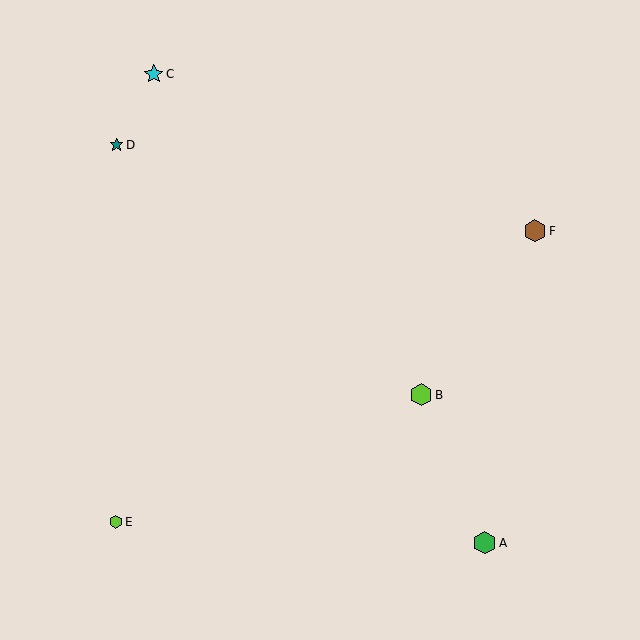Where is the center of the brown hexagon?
The center of the brown hexagon is at (535, 231).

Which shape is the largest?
The green hexagon (labeled A) is the largest.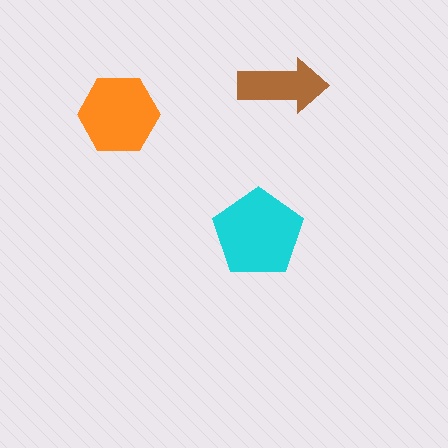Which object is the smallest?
The brown arrow.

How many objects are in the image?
There are 3 objects in the image.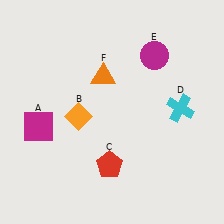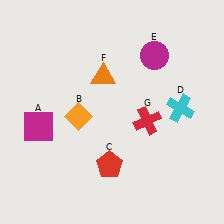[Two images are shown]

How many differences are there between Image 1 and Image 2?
There is 1 difference between the two images.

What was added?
A red cross (G) was added in Image 2.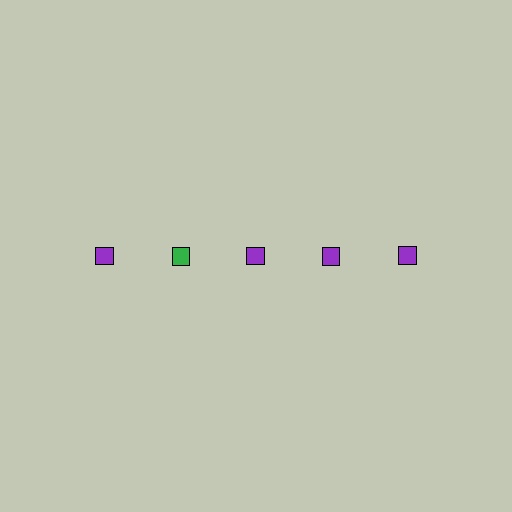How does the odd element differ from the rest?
It has a different color: green instead of purple.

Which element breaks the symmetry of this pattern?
The green square in the top row, second from left column breaks the symmetry. All other shapes are purple squares.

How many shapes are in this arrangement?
There are 5 shapes arranged in a grid pattern.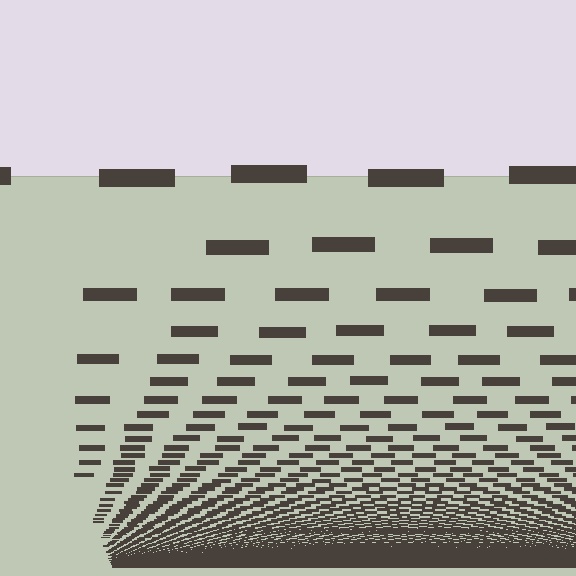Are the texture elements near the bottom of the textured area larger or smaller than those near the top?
Smaller. The gradient is inverted — elements near the bottom are smaller and denser.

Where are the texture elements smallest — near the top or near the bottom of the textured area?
Near the bottom.